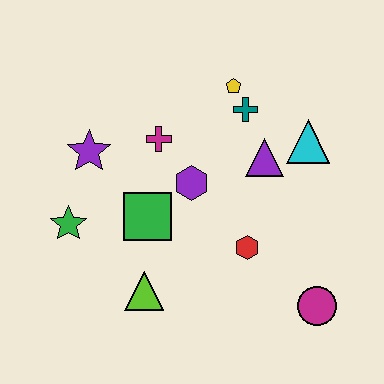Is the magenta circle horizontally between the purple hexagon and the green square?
No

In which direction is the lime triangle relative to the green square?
The lime triangle is below the green square.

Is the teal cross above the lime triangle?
Yes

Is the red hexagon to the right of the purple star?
Yes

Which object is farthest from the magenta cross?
The magenta circle is farthest from the magenta cross.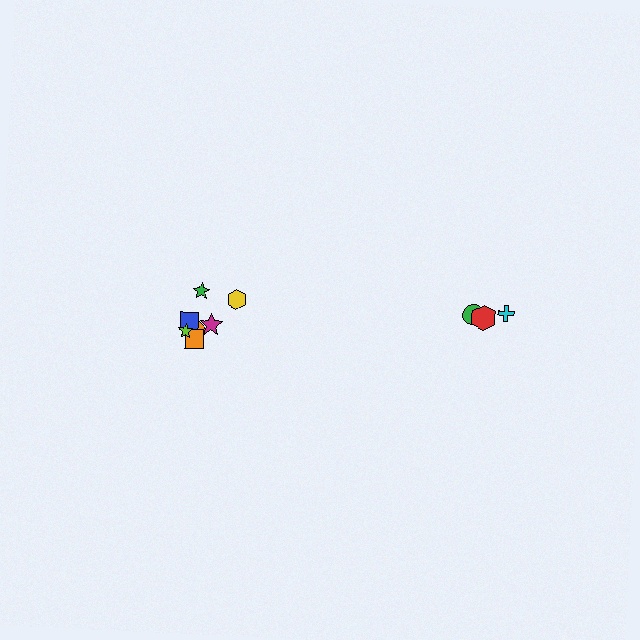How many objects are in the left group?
There are 7 objects.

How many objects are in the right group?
There are 3 objects.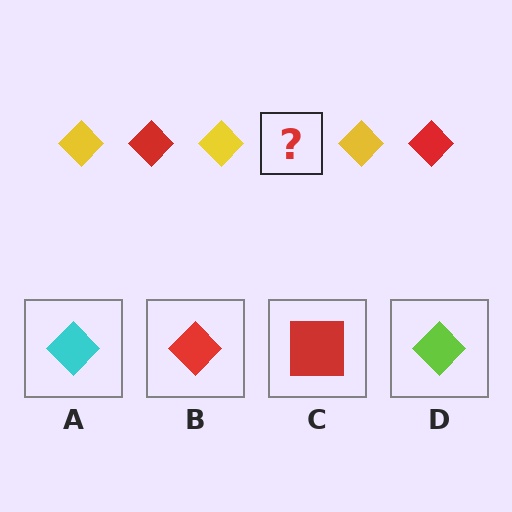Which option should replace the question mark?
Option B.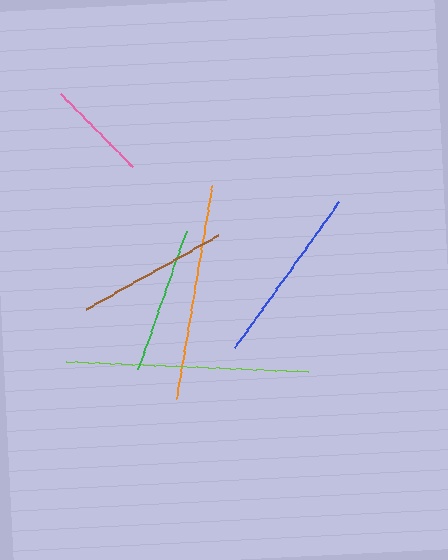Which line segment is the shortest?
The pink line is the shortest at approximately 104 pixels.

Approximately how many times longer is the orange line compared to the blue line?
The orange line is approximately 1.2 times the length of the blue line.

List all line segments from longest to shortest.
From longest to shortest: lime, orange, blue, brown, green, pink.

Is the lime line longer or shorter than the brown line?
The lime line is longer than the brown line.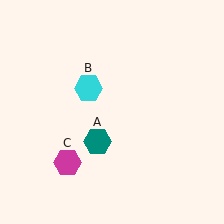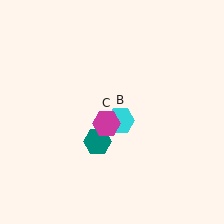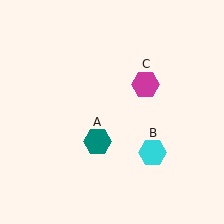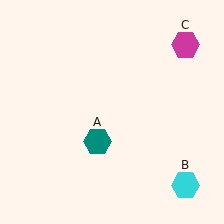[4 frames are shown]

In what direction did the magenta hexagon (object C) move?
The magenta hexagon (object C) moved up and to the right.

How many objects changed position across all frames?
2 objects changed position: cyan hexagon (object B), magenta hexagon (object C).